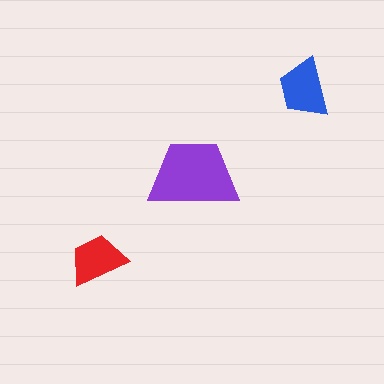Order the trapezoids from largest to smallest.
the purple one, the blue one, the red one.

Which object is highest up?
The blue trapezoid is topmost.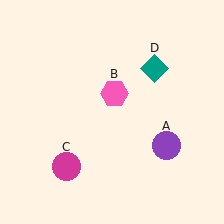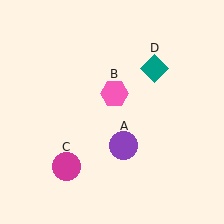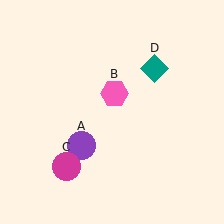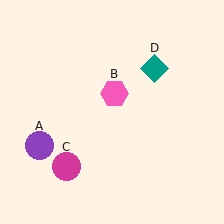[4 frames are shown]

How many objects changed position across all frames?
1 object changed position: purple circle (object A).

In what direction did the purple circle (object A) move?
The purple circle (object A) moved left.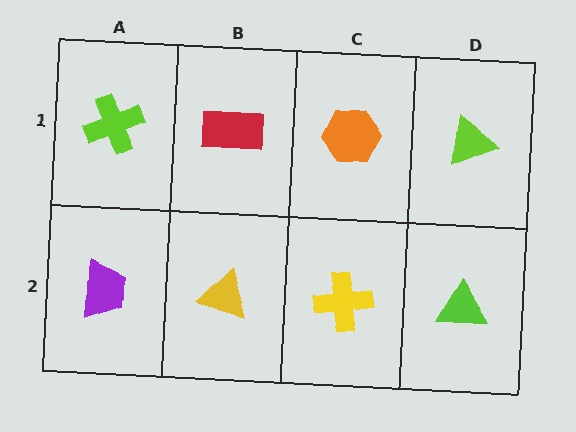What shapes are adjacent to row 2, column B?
A red rectangle (row 1, column B), a purple trapezoid (row 2, column A), a yellow cross (row 2, column C).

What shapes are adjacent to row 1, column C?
A yellow cross (row 2, column C), a red rectangle (row 1, column B), a lime triangle (row 1, column D).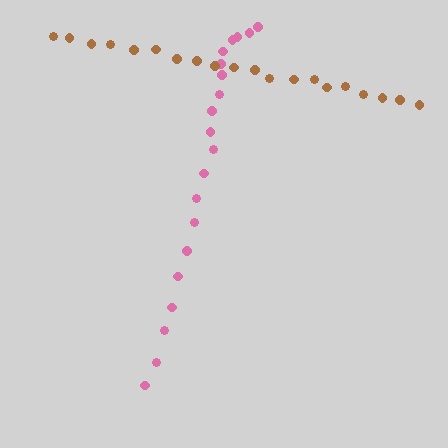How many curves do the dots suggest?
There are 2 distinct paths.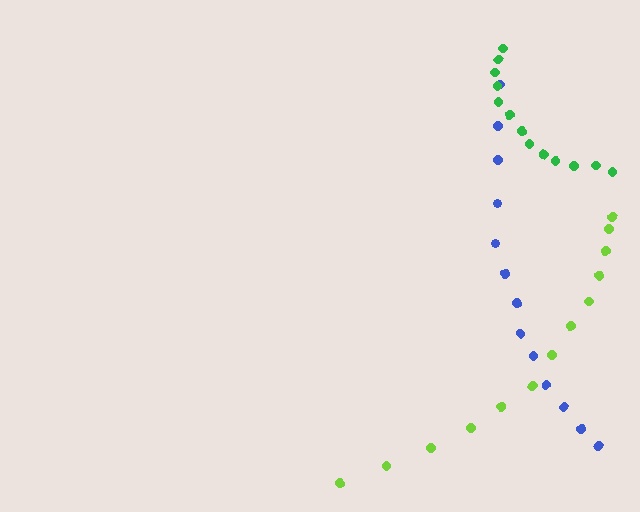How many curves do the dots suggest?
There are 3 distinct paths.